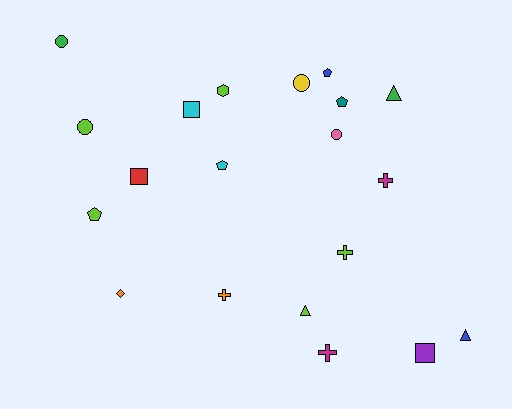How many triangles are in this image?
There are 3 triangles.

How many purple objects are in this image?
There is 1 purple object.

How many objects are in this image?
There are 20 objects.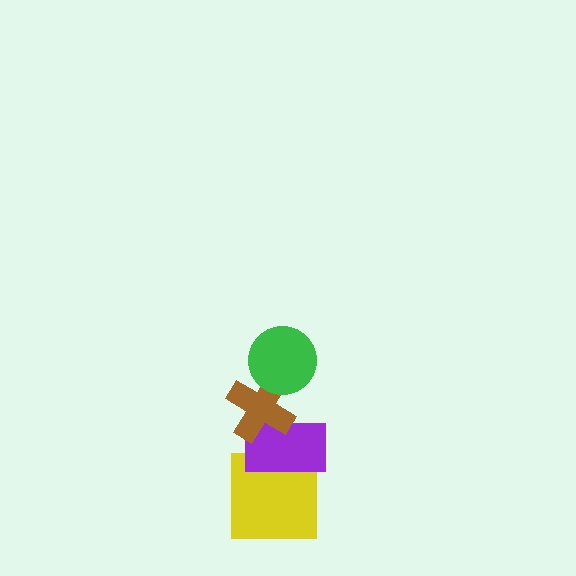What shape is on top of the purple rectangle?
The brown cross is on top of the purple rectangle.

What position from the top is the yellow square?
The yellow square is 4th from the top.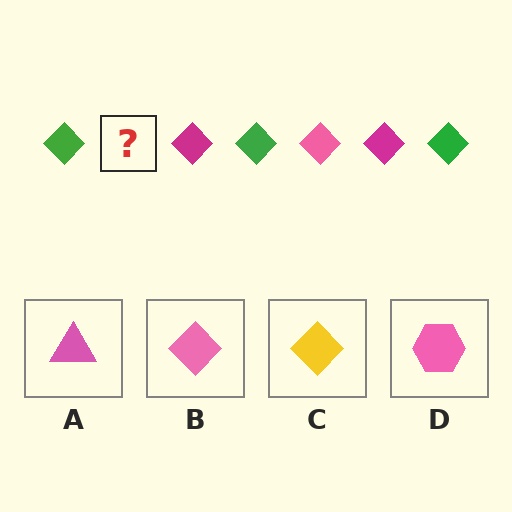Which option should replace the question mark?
Option B.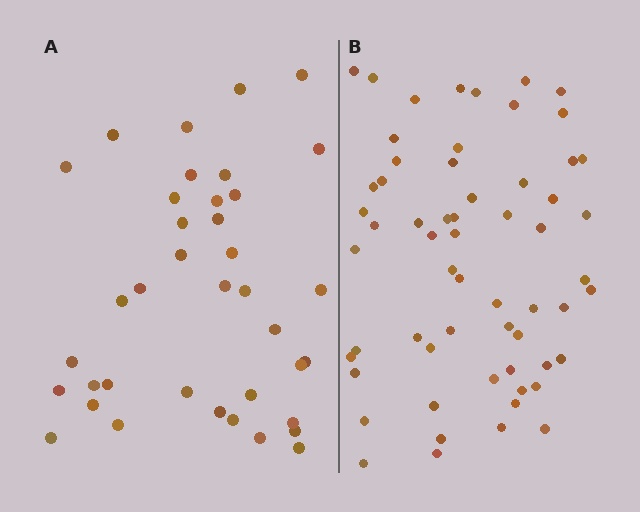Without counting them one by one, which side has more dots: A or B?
Region B (the right region) has more dots.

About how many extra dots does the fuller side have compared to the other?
Region B has approximately 20 more dots than region A.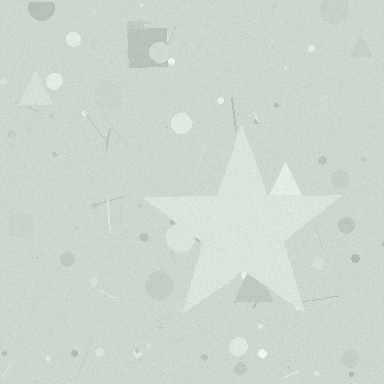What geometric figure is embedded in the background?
A star is embedded in the background.